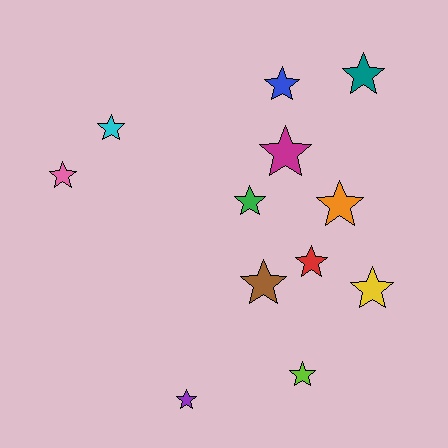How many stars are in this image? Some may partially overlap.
There are 12 stars.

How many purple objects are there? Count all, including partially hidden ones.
There is 1 purple object.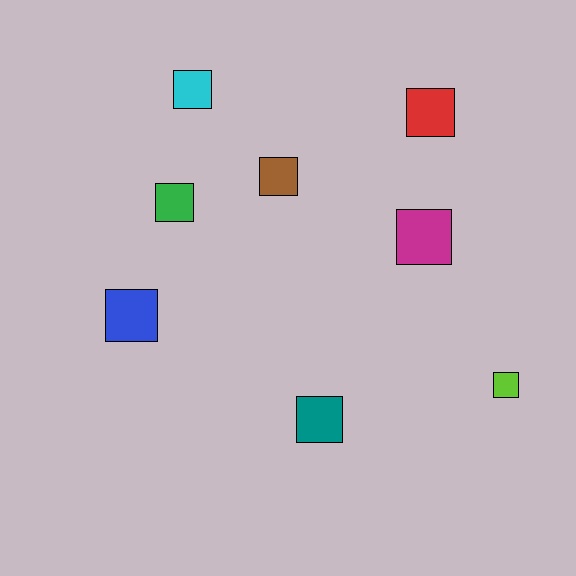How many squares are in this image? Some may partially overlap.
There are 8 squares.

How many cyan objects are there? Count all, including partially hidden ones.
There is 1 cyan object.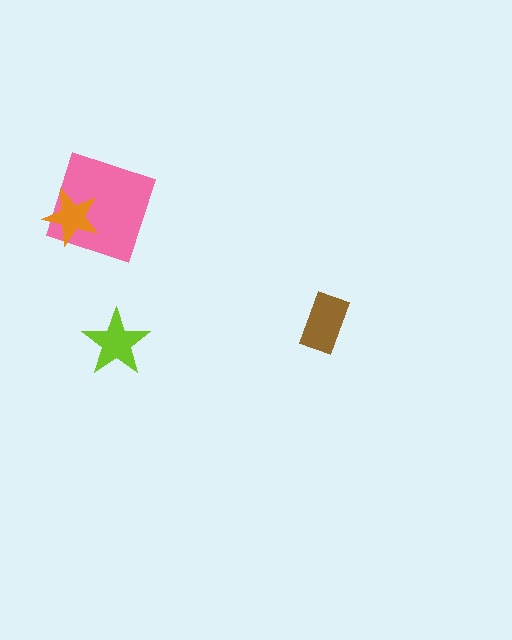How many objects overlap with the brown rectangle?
0 objects overlap with the brown rectangle.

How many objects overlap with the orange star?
1 object overlaps with the orange star.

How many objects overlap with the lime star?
0 objects overlap with the lime star.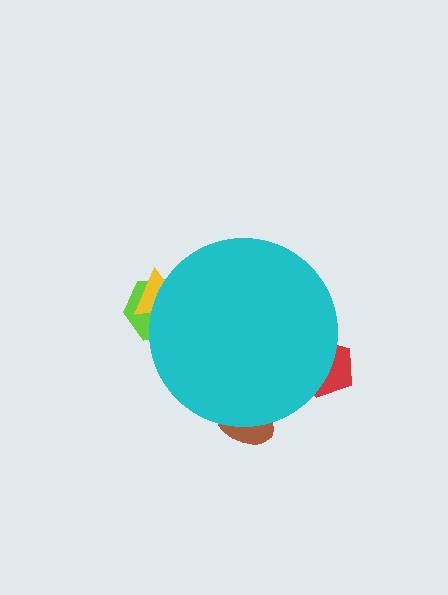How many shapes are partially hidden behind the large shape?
4 shapes are partially hidden.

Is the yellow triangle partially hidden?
Yes, the yellow triangle is partially hidden behind the cyan circle.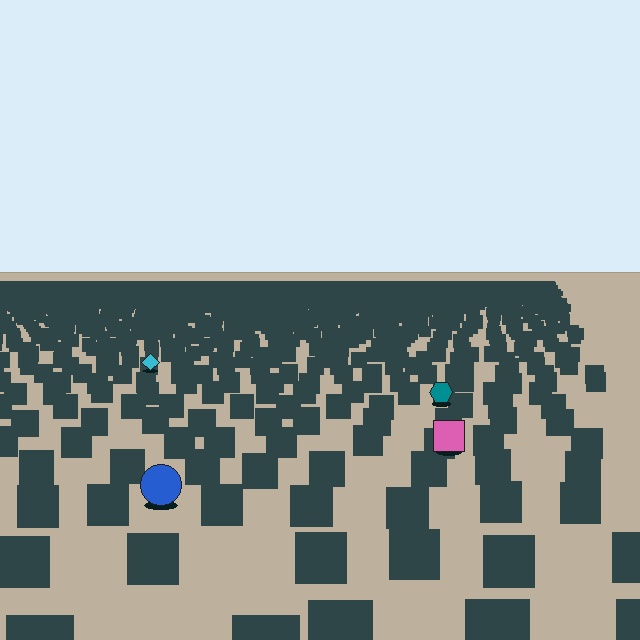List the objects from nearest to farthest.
From nearest to farthest: the blue circle, the pink square, the teal hexagon, the cyan diamond.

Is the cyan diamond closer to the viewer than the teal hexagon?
No. The teal hexagon is closer — you can tell from the texture gradient: the ground texture is coarser near it.